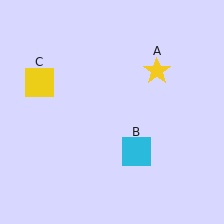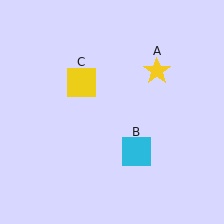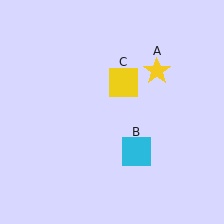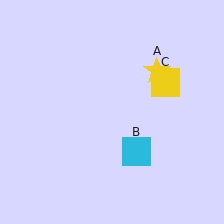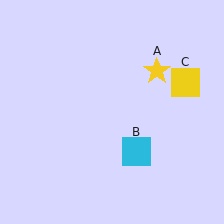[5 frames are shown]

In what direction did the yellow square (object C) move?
The yellow square (object C) moved right.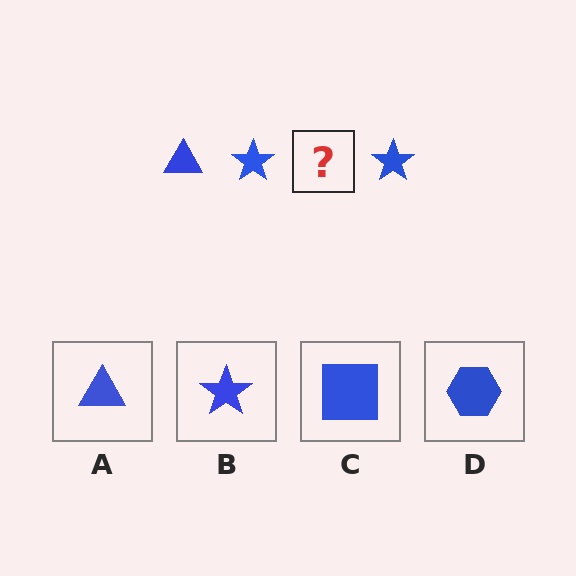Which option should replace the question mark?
Option A.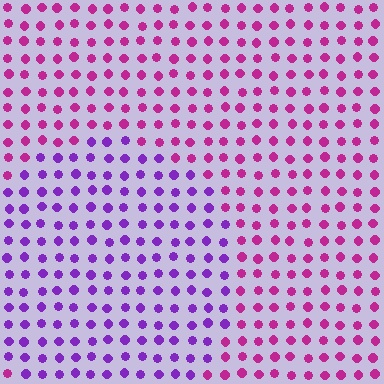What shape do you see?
I see a circle.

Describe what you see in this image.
The image is filled with small magenta elements in a uniform arrangement. A circle-shaped region is visible where the elements are tinted to a slightly different hue, forming a subtle color boundary.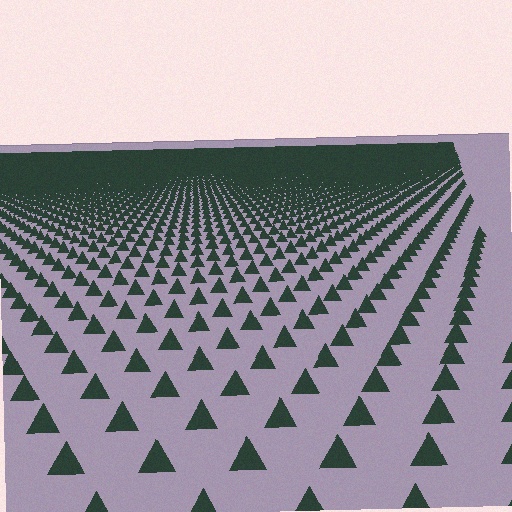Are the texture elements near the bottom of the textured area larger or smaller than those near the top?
Larger. Near the bottom, elements are closer to the viewer and appear at a bigger on-screen size.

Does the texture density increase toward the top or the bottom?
Density increases toward the top.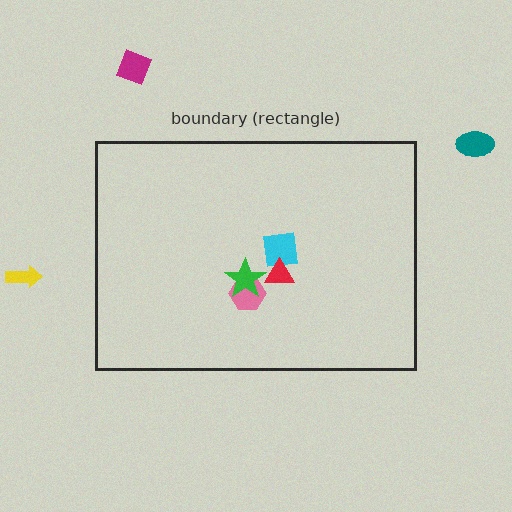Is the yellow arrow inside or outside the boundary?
Outside.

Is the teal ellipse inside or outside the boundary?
Outside.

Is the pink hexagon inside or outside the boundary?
Inside.